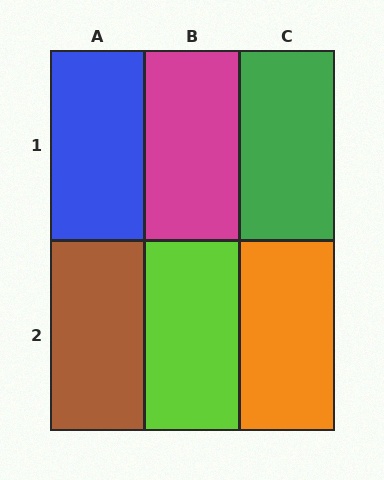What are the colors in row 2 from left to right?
Brown, lime, orange.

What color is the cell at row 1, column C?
Green.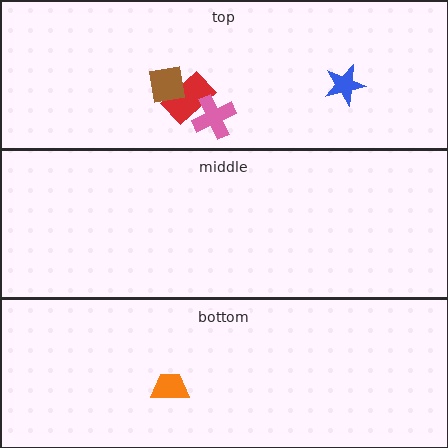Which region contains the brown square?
The top region.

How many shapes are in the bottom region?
1.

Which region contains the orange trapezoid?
The bottom region.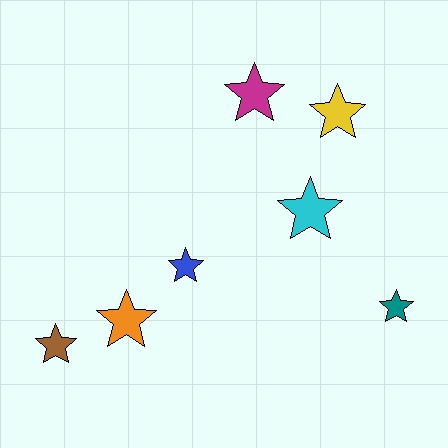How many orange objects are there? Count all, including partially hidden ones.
There is 1 orange object.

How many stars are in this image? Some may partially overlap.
There are 7 stars.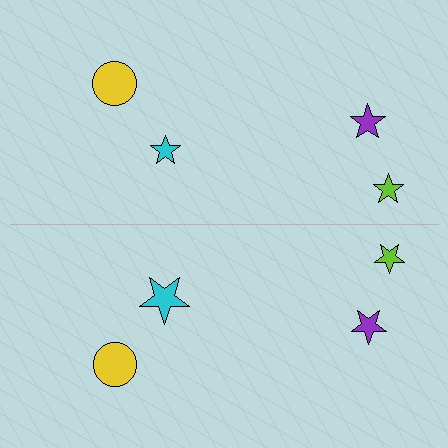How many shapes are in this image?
There are 8 shapes in this image.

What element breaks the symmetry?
The cyan star on the bottom side has a different size than its mirror counterpart.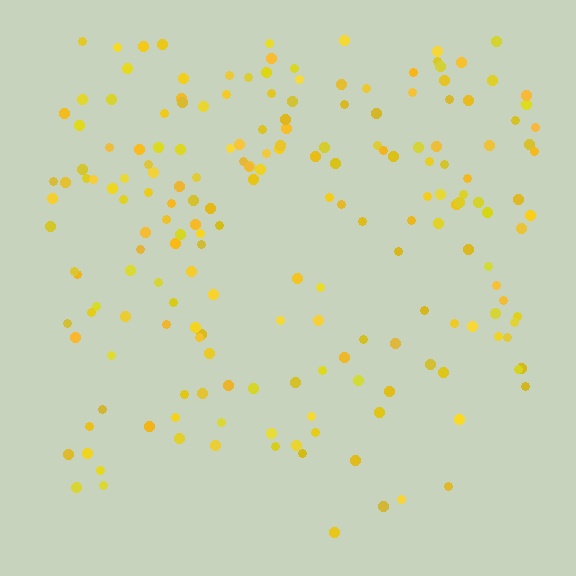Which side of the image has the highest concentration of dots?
The top.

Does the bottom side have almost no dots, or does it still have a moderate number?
Still a moderate number, just noticeably fewer than the top.